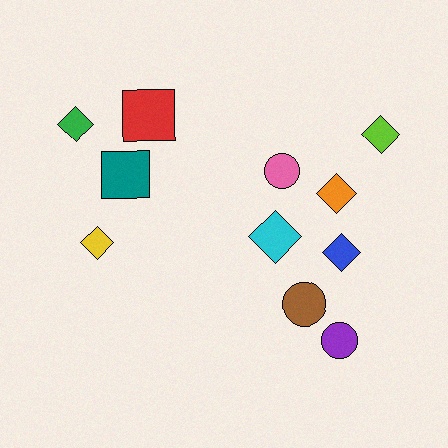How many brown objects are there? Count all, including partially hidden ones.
There is 1 brown object.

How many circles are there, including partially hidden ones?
There are 3 circles.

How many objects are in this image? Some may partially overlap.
There are 11 objects.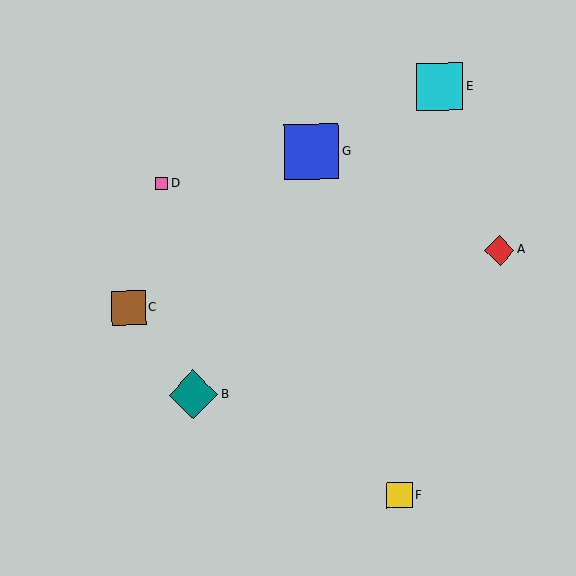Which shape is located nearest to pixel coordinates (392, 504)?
The yellow square (labeled F) at (400, 495) is nearest to that location.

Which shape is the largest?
The blue square (labeled G) is the largest.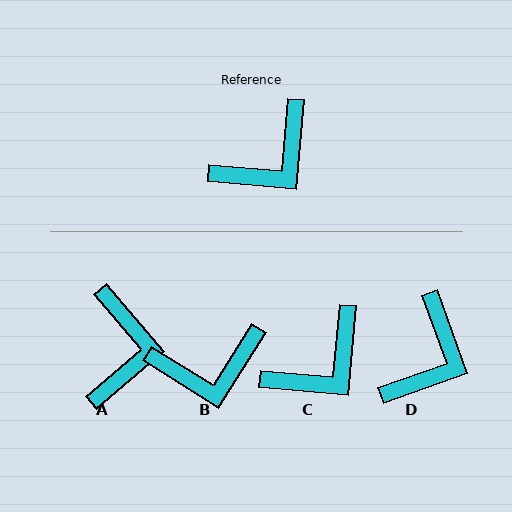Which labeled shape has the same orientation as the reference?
C.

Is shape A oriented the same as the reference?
No, it is off by about 45 degrees.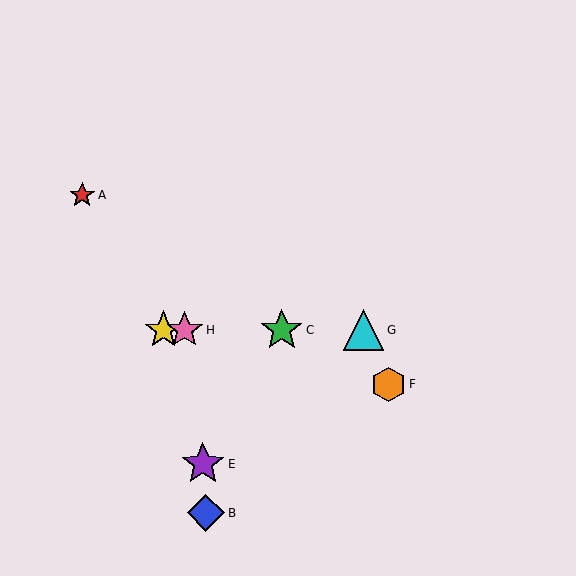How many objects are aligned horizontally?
4 objects (C, D, G, H) are aligned horizontally.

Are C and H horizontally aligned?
Yes, both are at y≈330.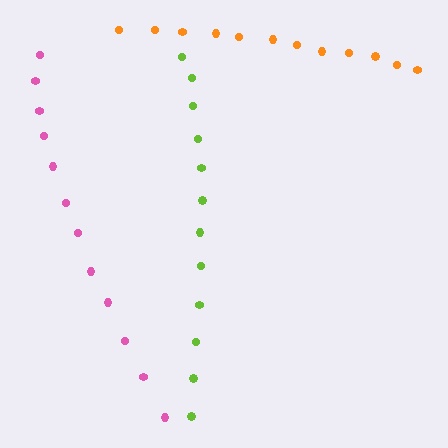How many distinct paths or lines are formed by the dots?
There are 3 distinct paths.